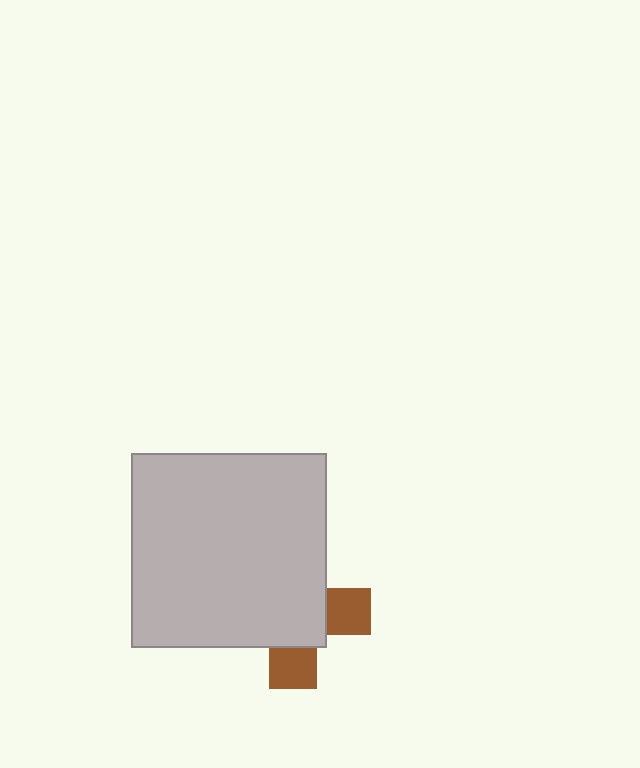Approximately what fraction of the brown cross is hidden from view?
Roughly 67% of the brown cross is hidden behind the light gray square.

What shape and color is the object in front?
The object in front is a light gray square.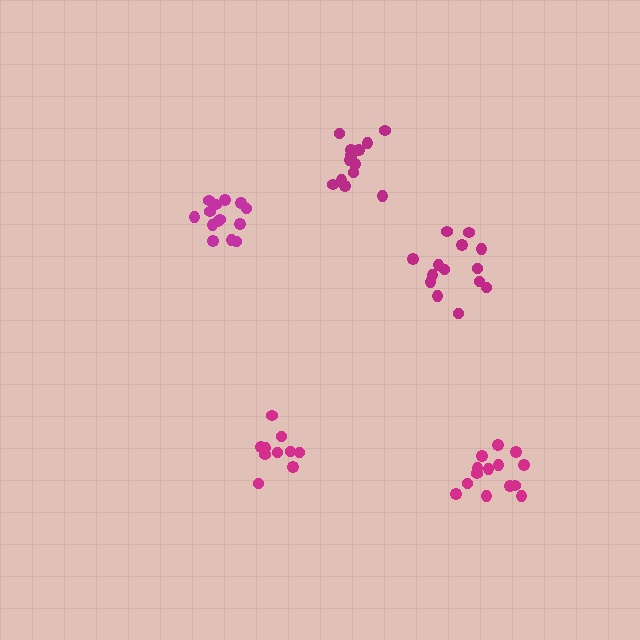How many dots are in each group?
Group 1: 14 dots, Group 2: 14 dots, Group 3: 14 dots, Group 4: 10 dots, Group 5: 13 dots (65 total).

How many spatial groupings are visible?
There are 5 spatial groupings.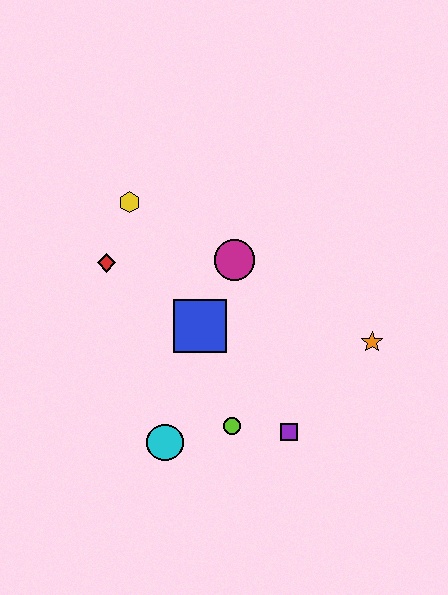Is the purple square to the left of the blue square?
No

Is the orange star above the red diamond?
No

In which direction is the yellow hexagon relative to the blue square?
The yellow hexagon is above the blue square.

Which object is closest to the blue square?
The magenta circle is closest to the blue square.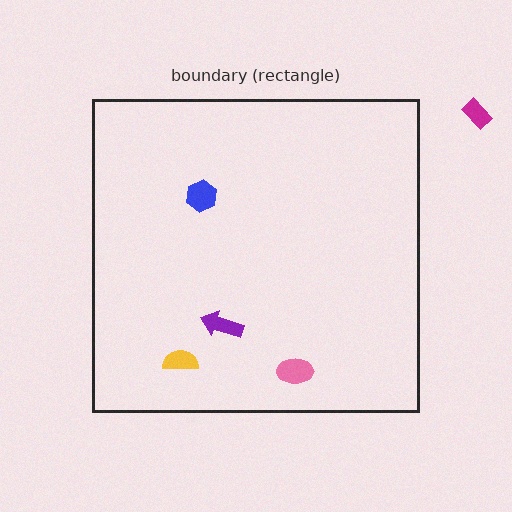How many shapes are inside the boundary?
4 inside, 1 outside.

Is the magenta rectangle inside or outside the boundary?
Outside.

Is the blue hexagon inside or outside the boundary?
Inside.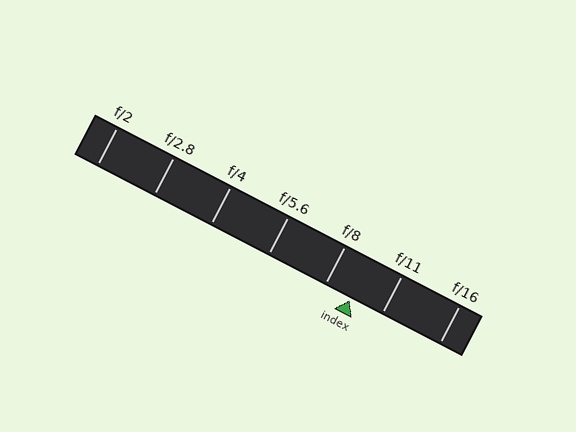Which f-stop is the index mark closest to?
The index mark is closest to f/8.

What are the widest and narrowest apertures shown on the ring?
The widest aperture shown is f/2 and the narrowest is f/16.